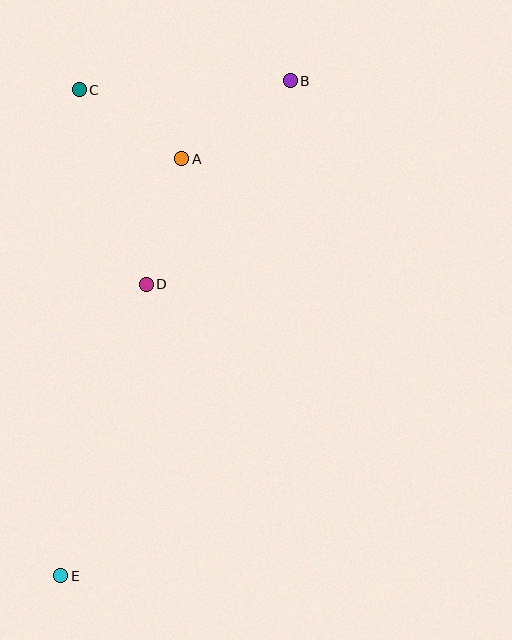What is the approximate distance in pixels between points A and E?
The distance between A and E is approximately 434 pixels.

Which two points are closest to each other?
Points A and C are closest to each other.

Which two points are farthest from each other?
Points B and E are farthest from each other.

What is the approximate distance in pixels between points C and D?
The distance between C and D is approximately 206 pixels.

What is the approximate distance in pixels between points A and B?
The distance between A and B is approximately 134 pixels.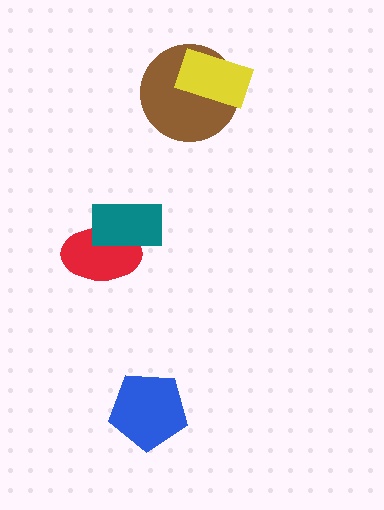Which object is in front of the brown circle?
The yellow rectangle is in front of the brown circle.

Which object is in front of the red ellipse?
The teal rectangle is in front of the red ellipse.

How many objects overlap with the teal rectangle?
1 object overlaps with the teal rectangle.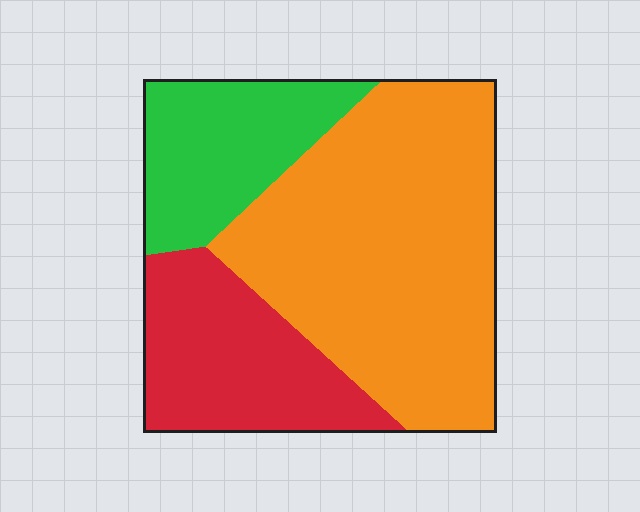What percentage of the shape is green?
Green takes up between a sixth and a third of the shape.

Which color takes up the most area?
Orange, at roughly 55%.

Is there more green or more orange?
Orange.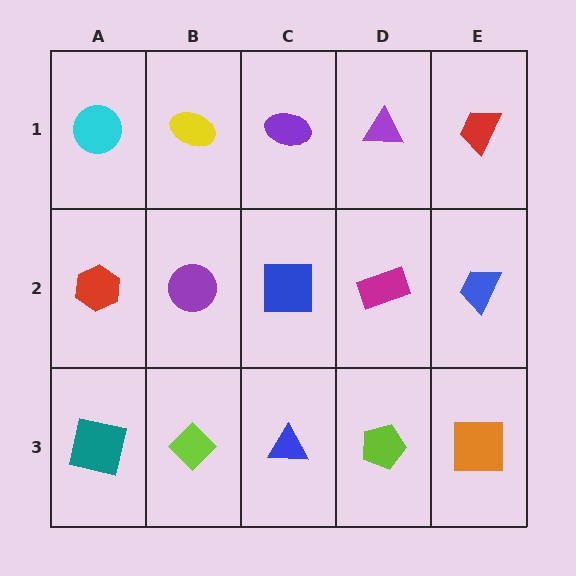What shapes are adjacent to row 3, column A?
A red hexagon (row 2, column A), a lime diamond (row 3, column B).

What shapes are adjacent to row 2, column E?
A red trapezoid (row 1, column E), an orange square (row 3, column E), a magenta rectangle (row 2, column D).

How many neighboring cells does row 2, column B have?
4.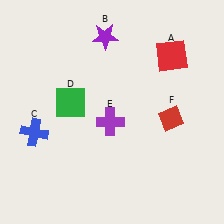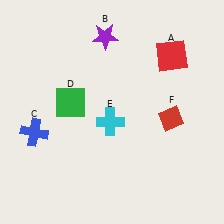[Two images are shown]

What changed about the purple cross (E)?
In Image 1, E is purple. In Image 2, it changed to cyan.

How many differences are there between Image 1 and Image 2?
There is 1 difference between the two images.